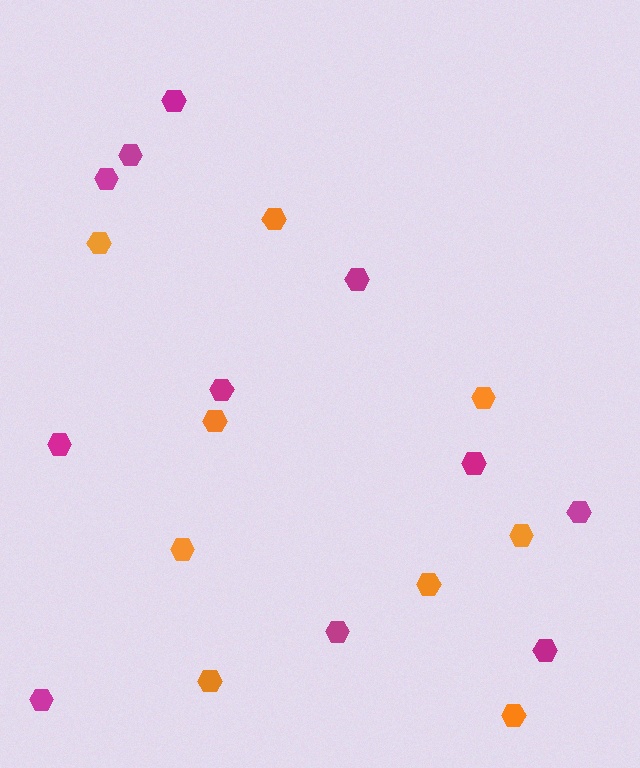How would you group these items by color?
There are 2 groups: one group of magenta hexagons (11) and one group of orange hexagons (9).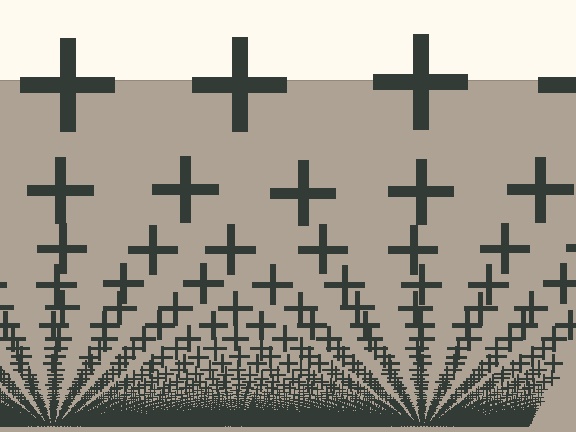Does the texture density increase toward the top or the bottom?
Density increases toward the bottom.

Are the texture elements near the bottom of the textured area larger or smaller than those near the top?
Smaller. The gradient is inverted — elements near the bottom are smaller and denser.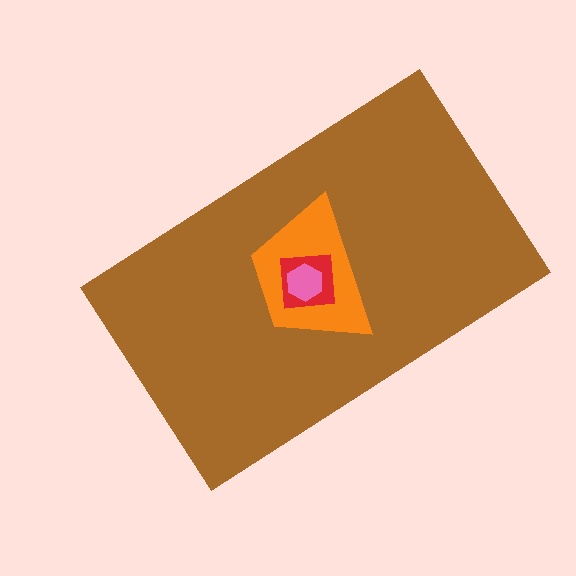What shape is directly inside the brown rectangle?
The orange trapezoid.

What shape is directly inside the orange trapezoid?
The red square.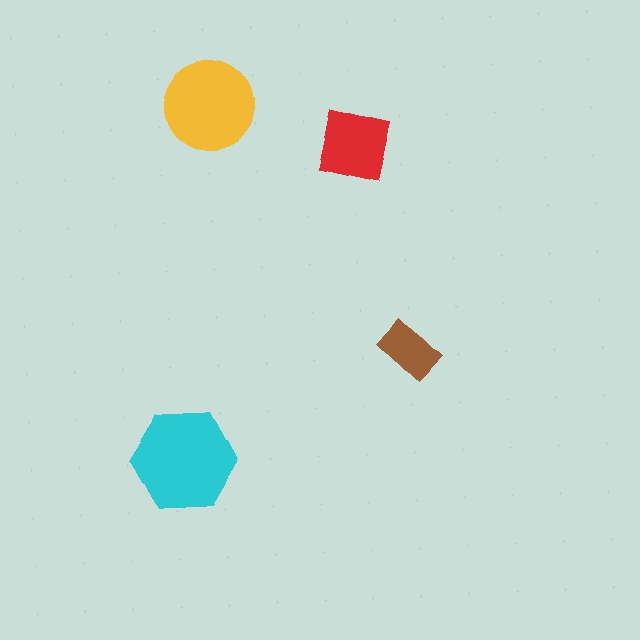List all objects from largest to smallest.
The cyan hexagon, the yellow circle, the red square, the brown rectangle.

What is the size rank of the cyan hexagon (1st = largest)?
1st.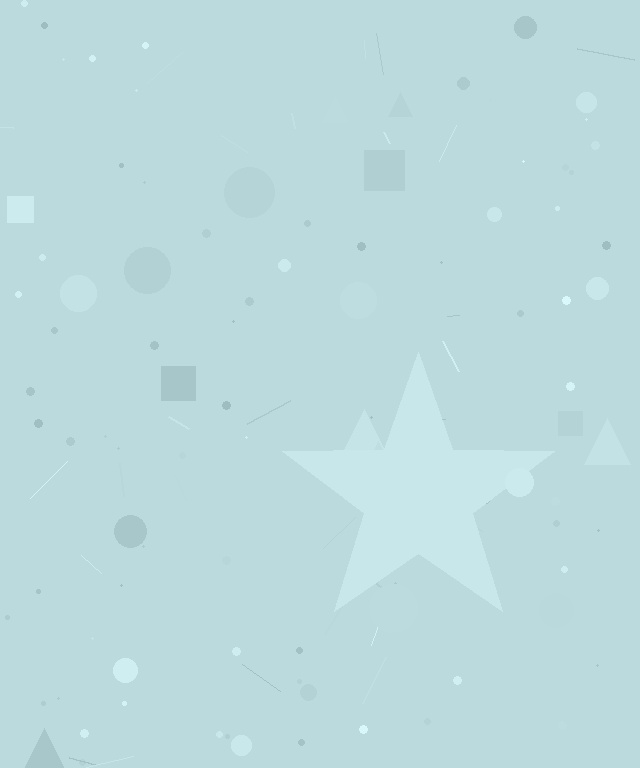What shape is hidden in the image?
A star is hidden in the image.